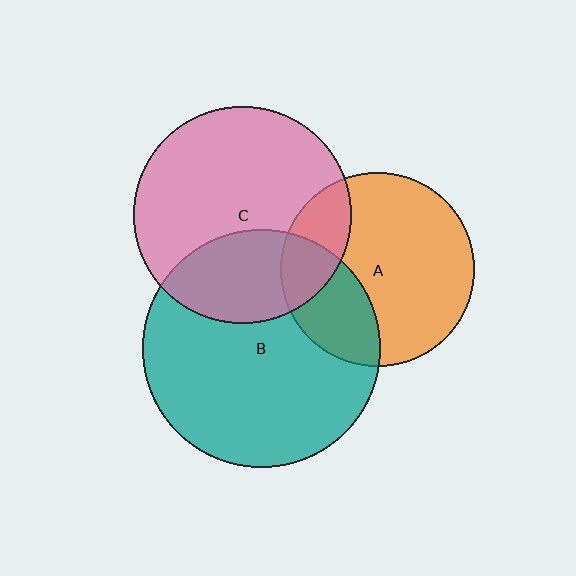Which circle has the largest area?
Circle B (teal).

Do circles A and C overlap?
Yes.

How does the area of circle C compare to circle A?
Approximately 1.3 times.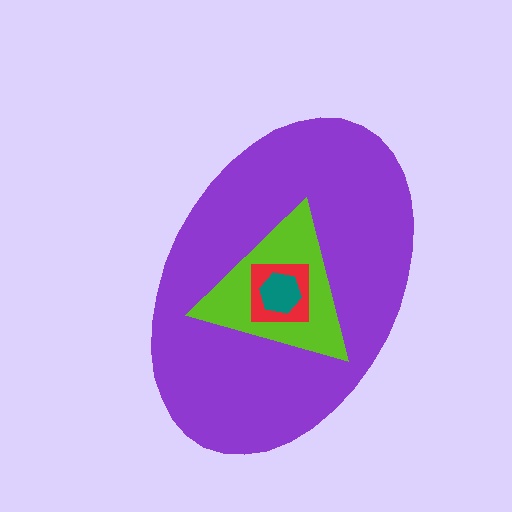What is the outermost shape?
The purple ellipse.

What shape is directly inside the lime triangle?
The red square.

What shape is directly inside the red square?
The teal hexagon.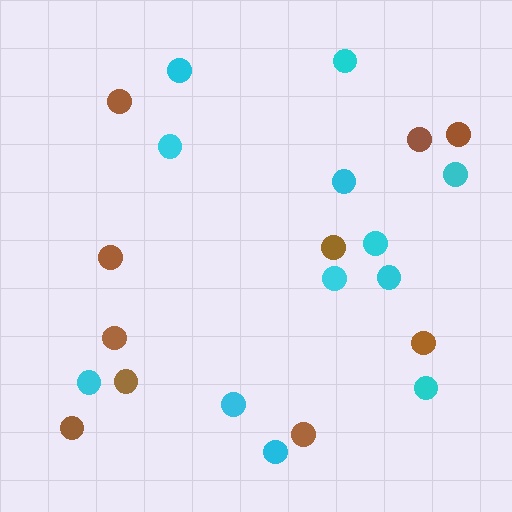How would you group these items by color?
There are 2 groups: one group of cyan circles (12) and one group of brown circles (10).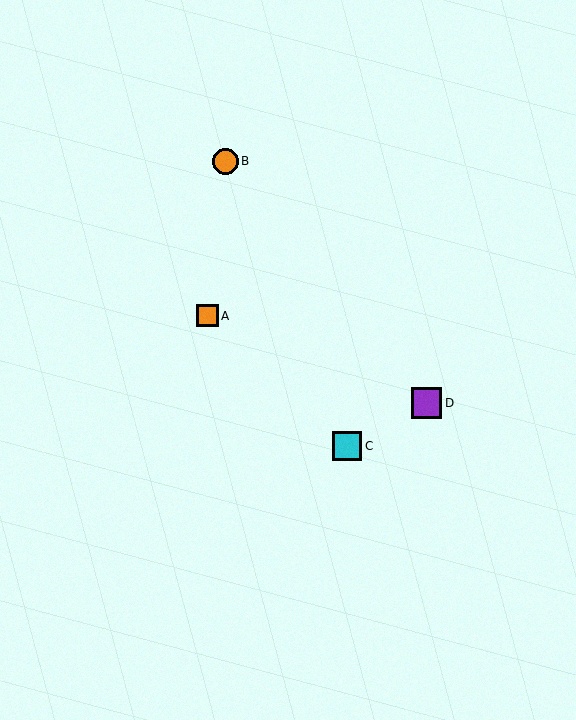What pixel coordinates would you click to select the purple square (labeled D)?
Click at (427, 403) to select the purple square D.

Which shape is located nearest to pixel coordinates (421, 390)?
The purple square (labeled D) at (427, 403) is nearest to that location.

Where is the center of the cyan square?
The center of the cyan square is at (347, 446).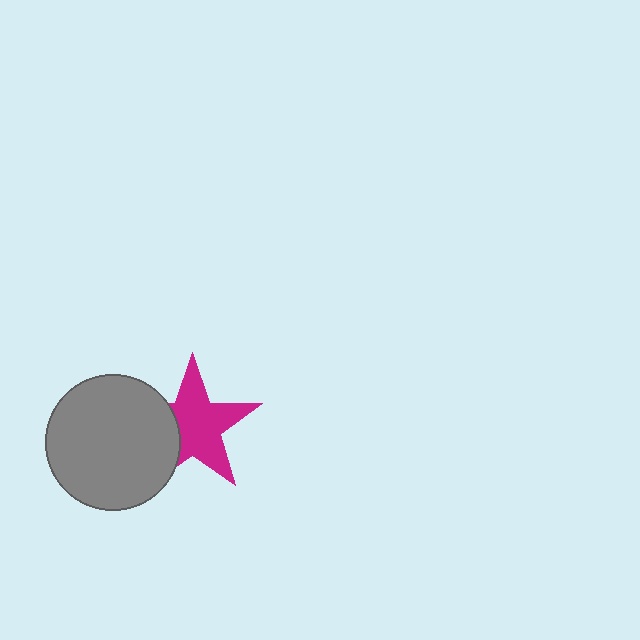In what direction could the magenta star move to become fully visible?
The magenta star could move right. That would shift it out from behind the gray circle entirely.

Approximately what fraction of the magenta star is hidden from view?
Roughly 30% of the magenta star is hidden behind the gray circle.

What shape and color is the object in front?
The object in front is a gray circle.